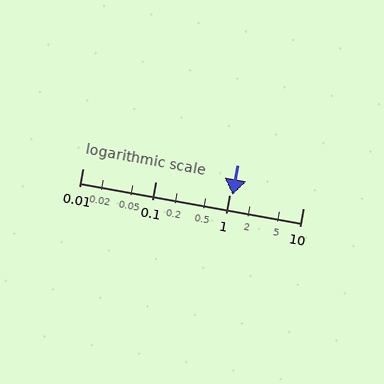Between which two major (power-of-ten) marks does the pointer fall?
The pointer is between 1 and 10.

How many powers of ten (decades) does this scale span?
The scale spans 3 decades, from 0.01 to 10.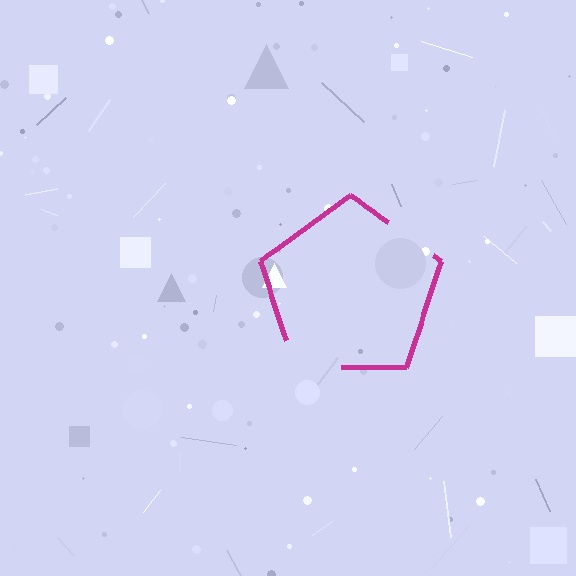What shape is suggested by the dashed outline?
The dashed outline suggests a pentagon.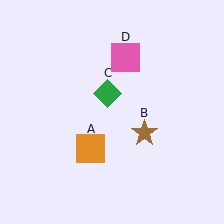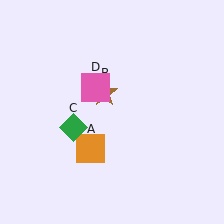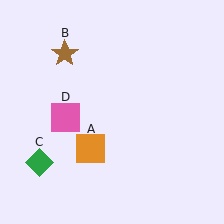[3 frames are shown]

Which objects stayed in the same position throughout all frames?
Orange square (object A) remained stationary.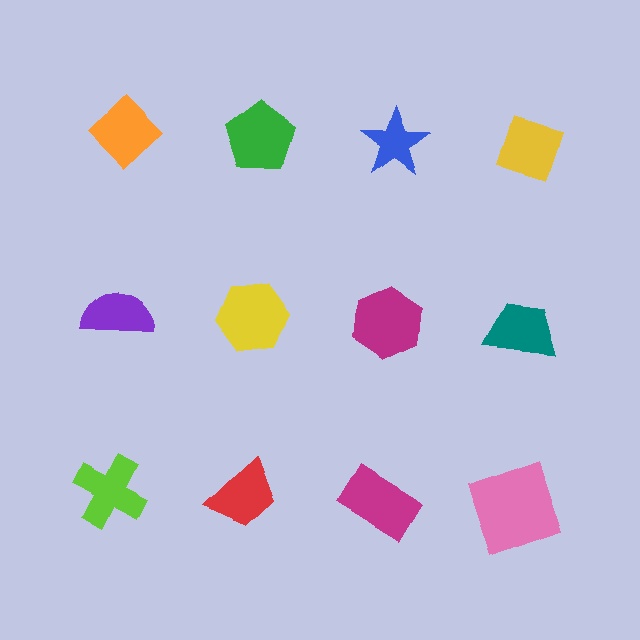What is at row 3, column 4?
A pink square.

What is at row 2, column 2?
A yellow hexagon.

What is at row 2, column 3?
A magenta hexagon.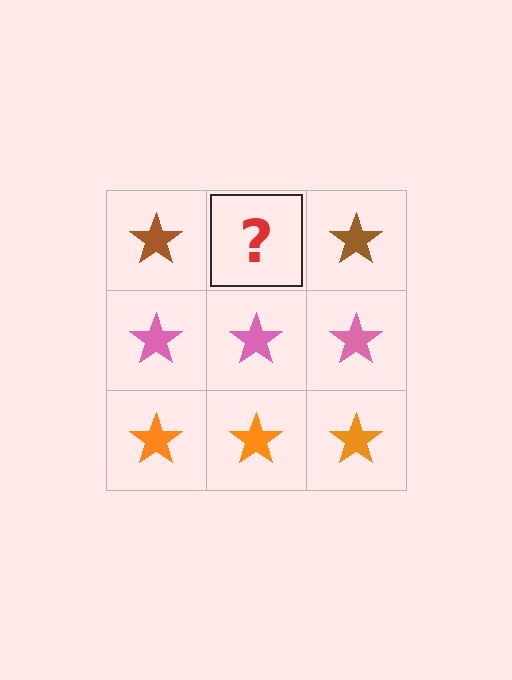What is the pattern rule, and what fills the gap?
The rule is that each row has a consistent color. The gap should be filled with a brown star.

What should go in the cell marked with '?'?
The missing cell should contain a brown star.